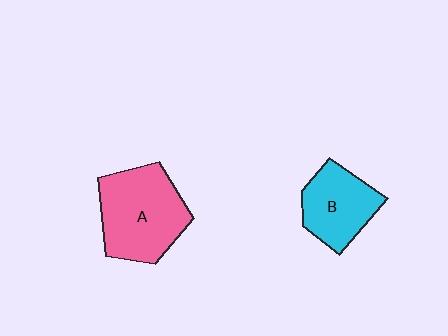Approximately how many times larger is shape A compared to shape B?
Approximately 1.4 times.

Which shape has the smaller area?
Shape B (cyan).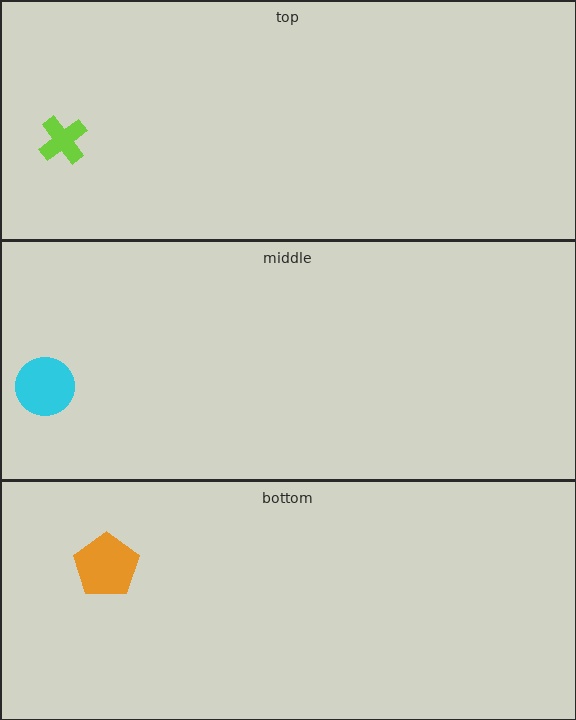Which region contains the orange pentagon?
The bottom region.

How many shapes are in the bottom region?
1.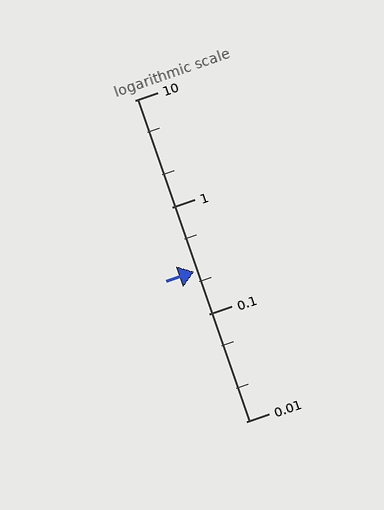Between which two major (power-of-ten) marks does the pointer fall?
The pointer is between 0.1 and 1.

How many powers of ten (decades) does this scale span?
The scale spans 3 decades, from 0.01 to 10.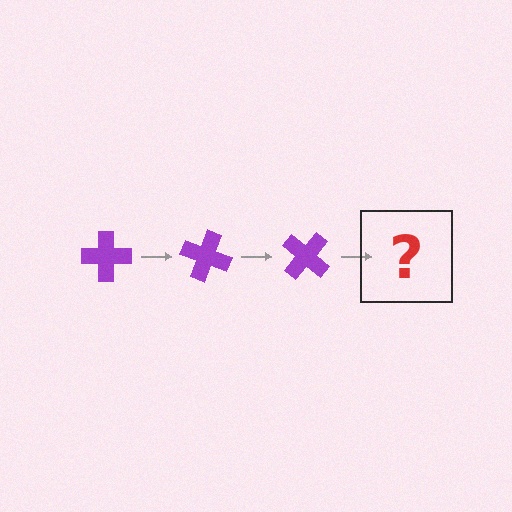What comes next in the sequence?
The next element should be a purple cross rotated 60 degrees.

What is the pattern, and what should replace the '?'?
The pattern is that the cross rotates 20 degrees each step. The '?' should be a purple cross rotated 60 degrees.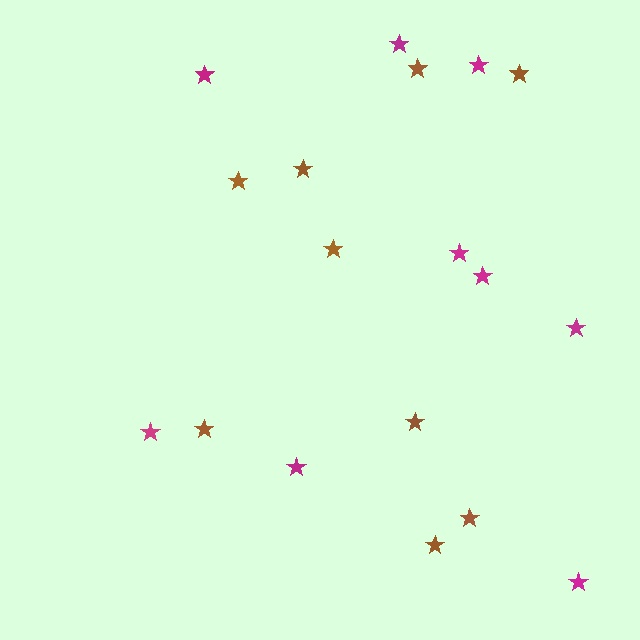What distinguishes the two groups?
There are 2 groups: one group of magenta stars (9) and one group of brown stars (9).